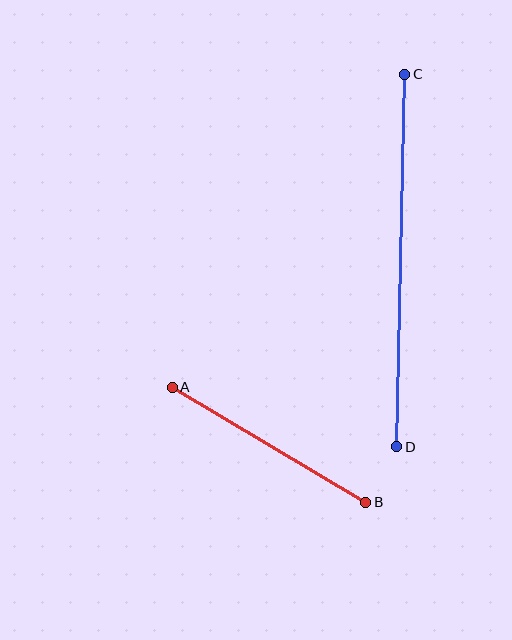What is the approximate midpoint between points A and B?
The midpoint is at approximately (269, 445) pixels.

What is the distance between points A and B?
The distance is approximately 225 pixels.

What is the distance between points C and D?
The distance is approximately 372 pixels.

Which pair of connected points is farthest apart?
Points C and D are farthest apart.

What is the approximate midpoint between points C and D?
The midpoint is at approximately (401, 260) pixels.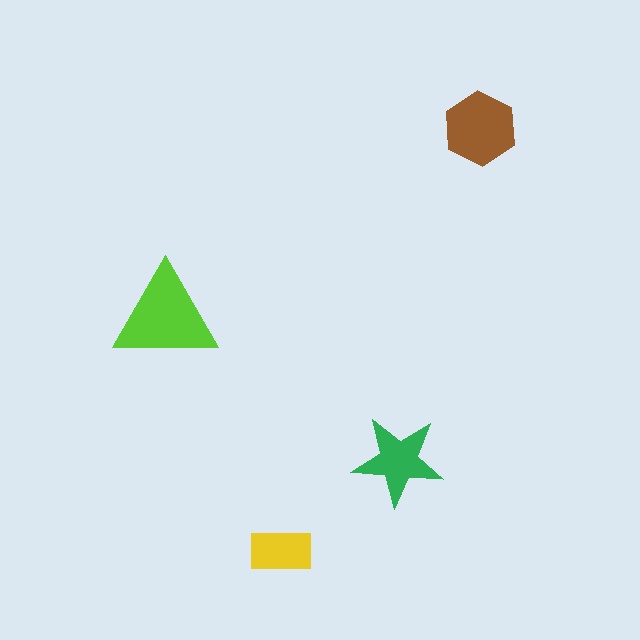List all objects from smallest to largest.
The yellow rectangle, the green star, the brown hexagon, the lime triangle.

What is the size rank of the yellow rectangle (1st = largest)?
4th.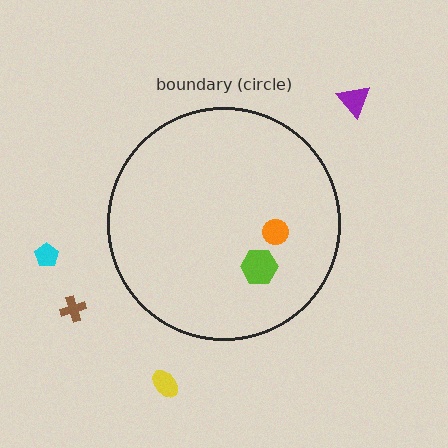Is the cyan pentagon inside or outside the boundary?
Outside.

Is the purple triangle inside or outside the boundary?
Outside.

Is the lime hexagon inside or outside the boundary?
Inside.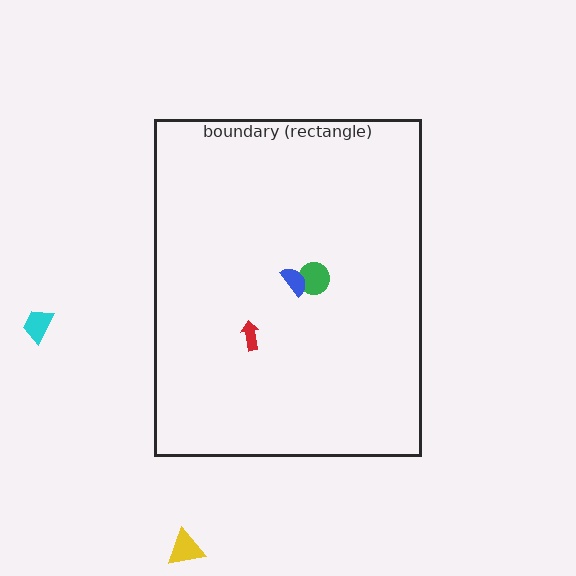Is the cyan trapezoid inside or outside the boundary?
Outside.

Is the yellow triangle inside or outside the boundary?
Outside.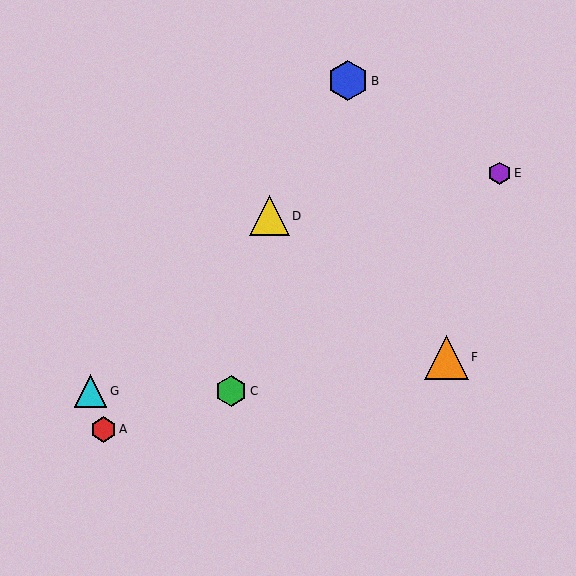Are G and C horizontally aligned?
Yes, both are at y≈391.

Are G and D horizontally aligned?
No, G is at y≈391 and D is at y≈216.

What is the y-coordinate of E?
Object E is at y≈173.